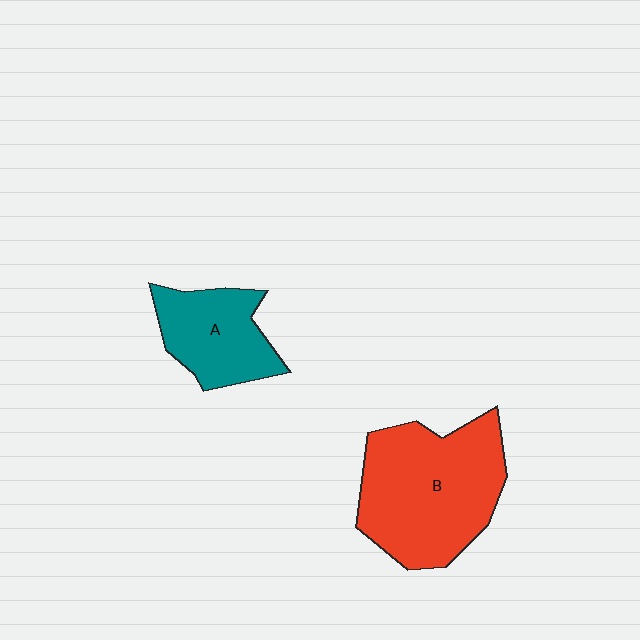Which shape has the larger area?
Shape B (red).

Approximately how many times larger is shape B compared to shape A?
Approximately 1.8 times.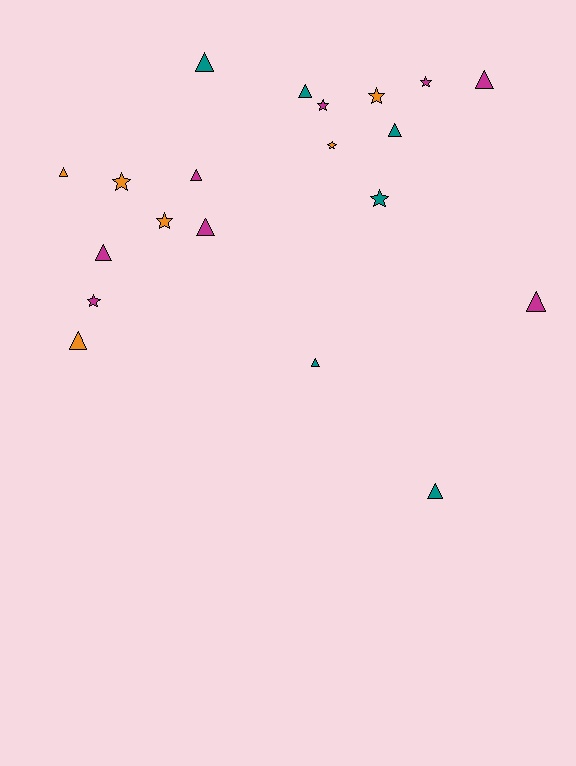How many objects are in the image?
There are 20 objects.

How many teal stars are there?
There is 1 teal star.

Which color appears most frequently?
Magenta, with 8 objects.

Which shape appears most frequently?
Triangle, with 12 objects.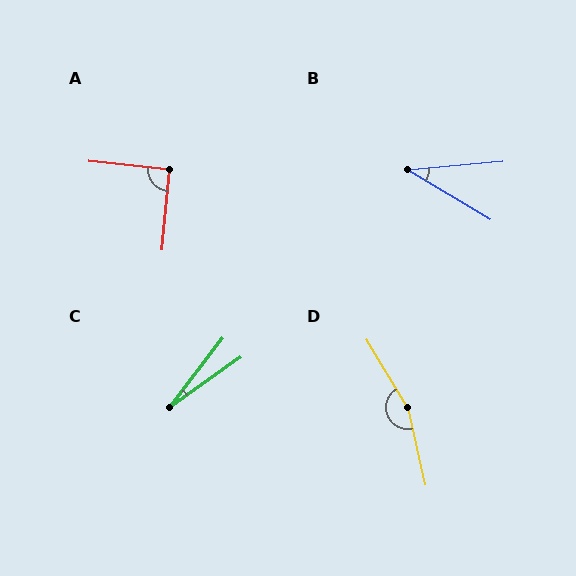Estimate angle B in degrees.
Approximately 36 degrees.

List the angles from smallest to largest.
C (17°), B (36°), A (91°), D (162°).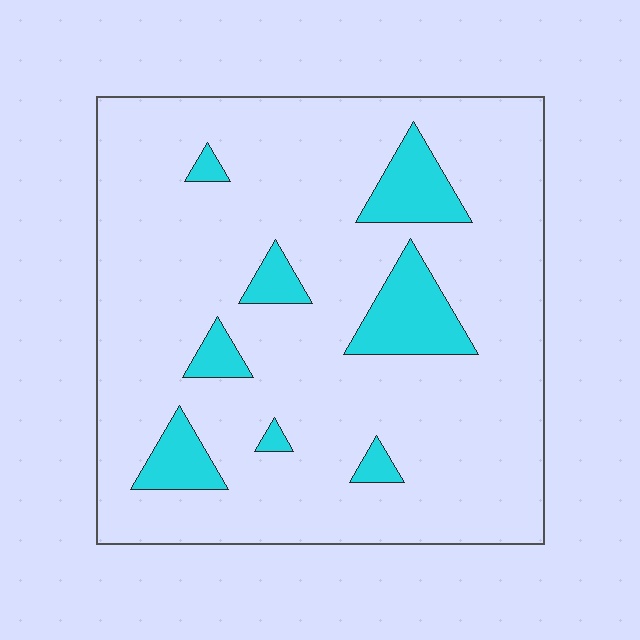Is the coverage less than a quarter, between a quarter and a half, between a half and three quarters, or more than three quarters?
Less than a quarter.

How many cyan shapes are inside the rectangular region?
8.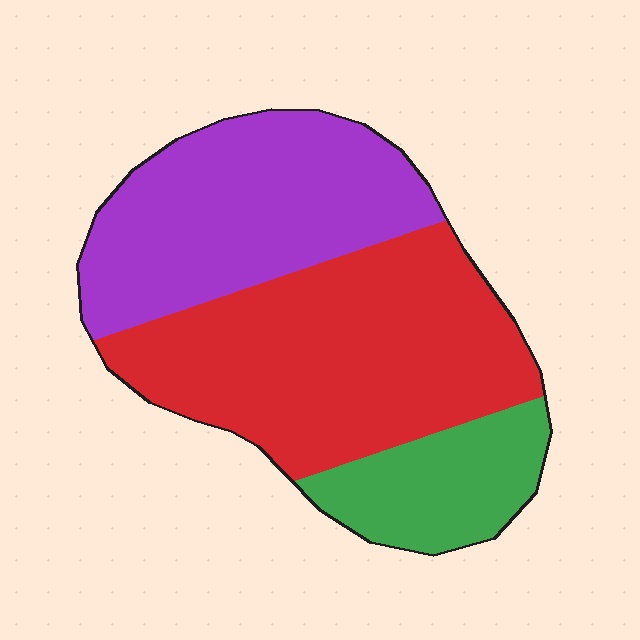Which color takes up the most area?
Red, at roughly 45%.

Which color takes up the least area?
Green, at roughly 15%.